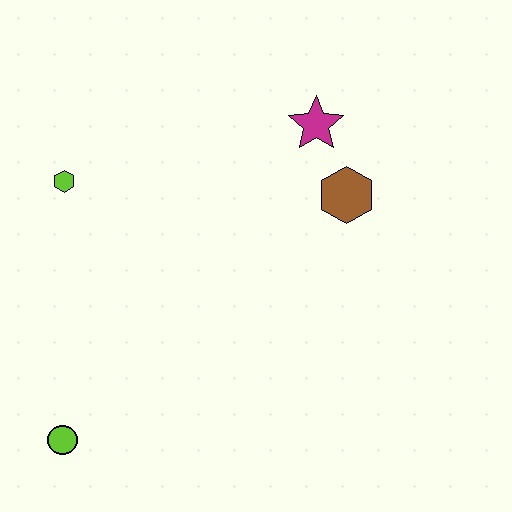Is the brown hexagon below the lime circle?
No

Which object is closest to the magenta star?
The brown hexagon is closest to the magenta star.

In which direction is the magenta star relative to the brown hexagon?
The magenta star is above the brown hexagon.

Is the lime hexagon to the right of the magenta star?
No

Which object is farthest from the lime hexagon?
The brown hexagon is farthest from the lime hexagon.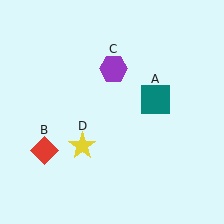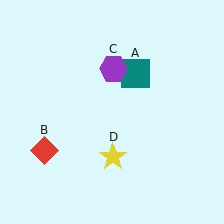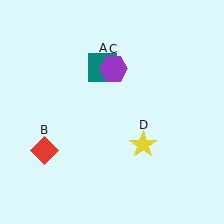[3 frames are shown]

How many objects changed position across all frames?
2 objects changed position: teal square (object A), yellow star (object D).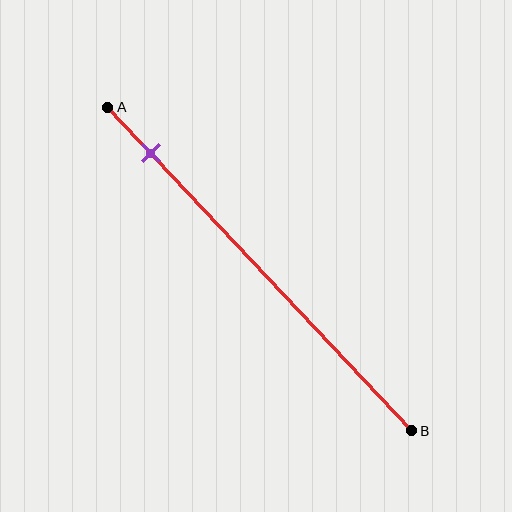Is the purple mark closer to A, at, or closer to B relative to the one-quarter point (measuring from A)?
The purple mark is closer to point A than the one-quarter point of segment AB.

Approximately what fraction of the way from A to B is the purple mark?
The purple mark is approximately 15% of the way from A to B.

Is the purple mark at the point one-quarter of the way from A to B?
No, the mark is at about 15% from A, not at the 25% one-quarter point.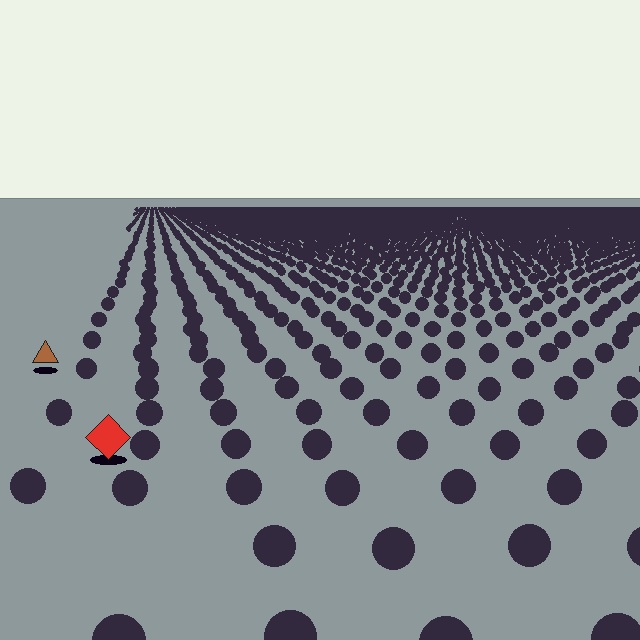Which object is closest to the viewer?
The red diamond is closest. The texture marks near it are larger and more spread out.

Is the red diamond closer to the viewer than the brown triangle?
Yes. The red diamond is closer — you can tell from the texture gradient: the ground texture is coarser near it.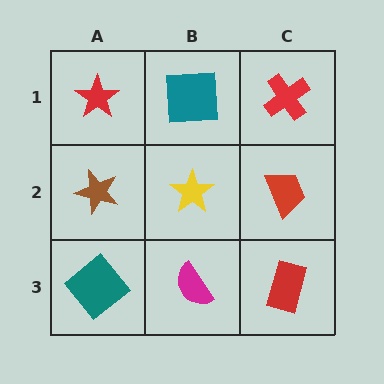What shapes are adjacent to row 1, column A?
A brown star (row 2, column A), a teal square (row 1, column B).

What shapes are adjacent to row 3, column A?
A brown star (row 2, column A), a magenta semicircle (row 3, column B).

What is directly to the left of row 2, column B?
A brown star.